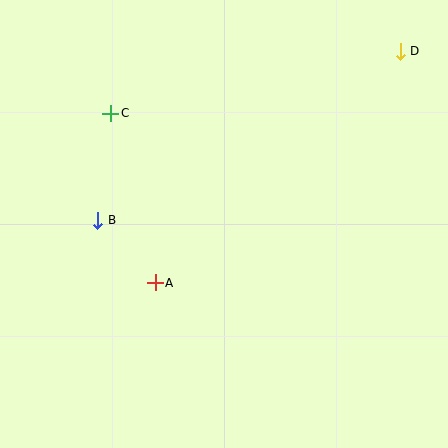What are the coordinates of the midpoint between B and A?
The midpoint between B and A is at (127, 251).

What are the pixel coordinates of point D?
Point D is at (400, 51).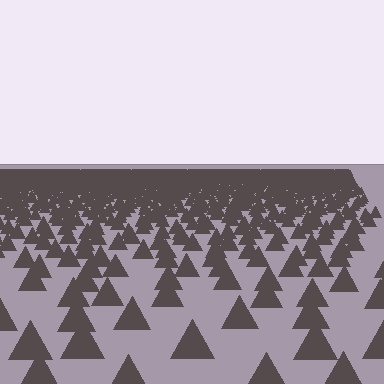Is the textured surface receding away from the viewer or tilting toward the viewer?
The surface is receding away from the viewer. Texture elements get smaller and denser toward the top.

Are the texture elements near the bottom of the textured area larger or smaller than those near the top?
Larger. Near the bottom, elements are closer to the viewer and appear at a bigger on-screen size.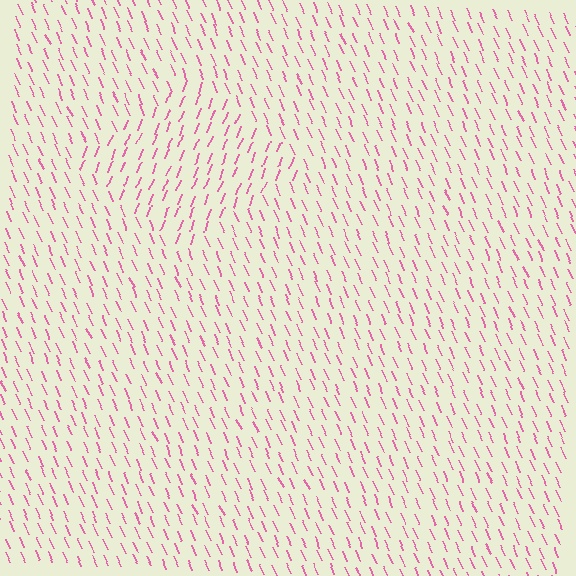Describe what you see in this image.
The image is filled with small pink line segments. A diamond region in the image has lines oriented differently from the surrounding lines, creating a visible texture boundary.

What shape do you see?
I see a diamond.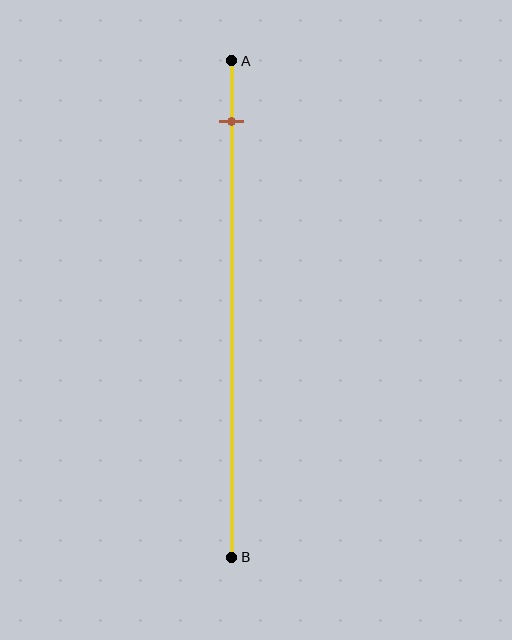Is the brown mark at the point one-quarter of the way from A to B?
No, the mark is at about 10% from A, not at the 25% one-quarter point.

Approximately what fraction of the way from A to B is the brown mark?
The brown mark is approximately 10% of the way from A to B.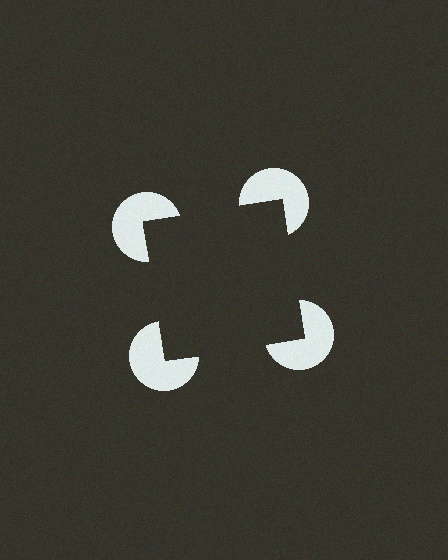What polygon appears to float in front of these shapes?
An illusory square — its edges are inferred from the aligned wedge cuts in the pac-man discs, not physically drawn.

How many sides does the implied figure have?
4 sides.